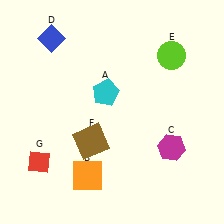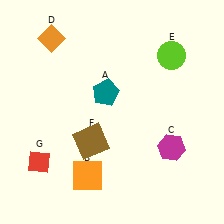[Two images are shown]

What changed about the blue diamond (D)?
In Image 1, D is blue. In Image 2, it changed to orange.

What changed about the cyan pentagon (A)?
In Image 1, A is cyan. In Image 2, it changed to teal.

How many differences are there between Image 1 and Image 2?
There are 2 differences between the two images.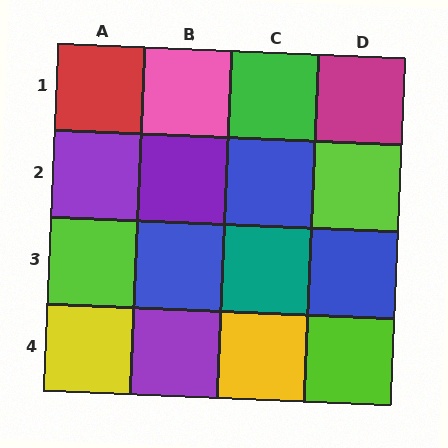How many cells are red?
1 cell is red.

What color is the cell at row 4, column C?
Yellow.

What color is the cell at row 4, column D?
Lime.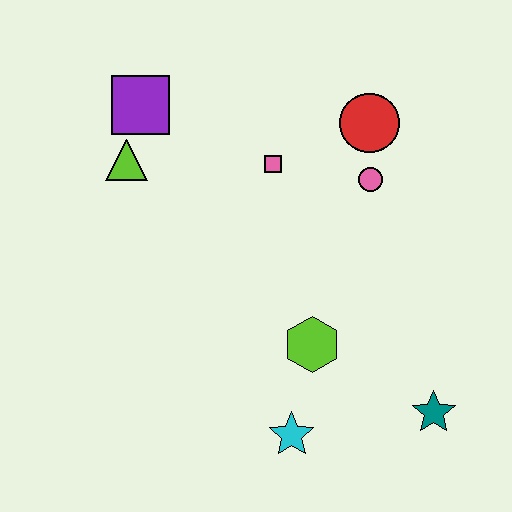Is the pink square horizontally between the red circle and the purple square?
Yes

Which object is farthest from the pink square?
The teal star is farthest from the pink square.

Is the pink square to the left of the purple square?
No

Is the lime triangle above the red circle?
No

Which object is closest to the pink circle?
The red circle is closest to the pink circle.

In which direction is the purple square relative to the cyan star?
The purple square is above the cyan star.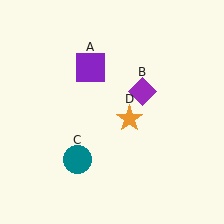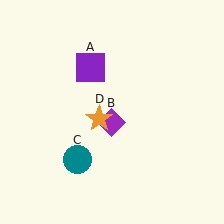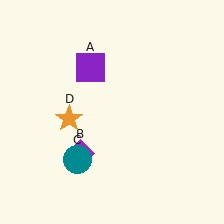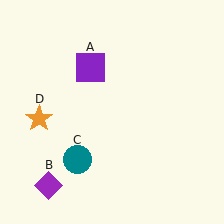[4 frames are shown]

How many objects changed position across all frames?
2 objects changed position: purple diamond (object B), orange star (object D).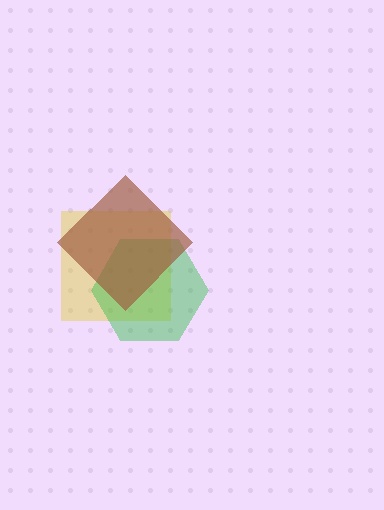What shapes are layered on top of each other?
The layered shapes are: a yellow square, a green hexagon, a brown diamond.